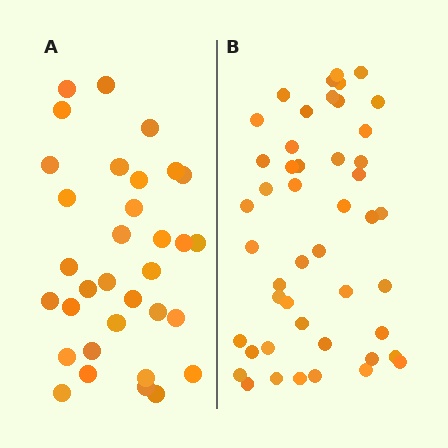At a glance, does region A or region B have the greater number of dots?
Region B (the right region) has more dots.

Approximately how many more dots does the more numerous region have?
Region B has approximately 15 more dots than region A.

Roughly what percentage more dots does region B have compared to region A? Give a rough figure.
About 40% more.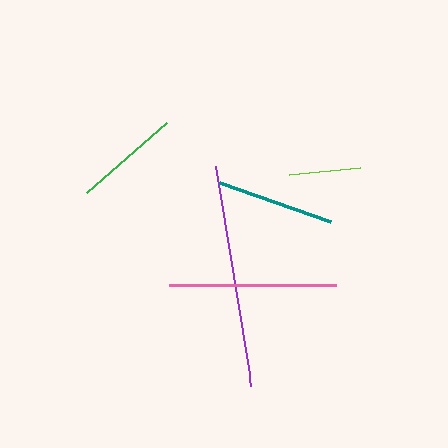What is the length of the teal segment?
The teal segment is approximately 118 pixels long.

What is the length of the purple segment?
The purple segment is approximately 222 pixels long.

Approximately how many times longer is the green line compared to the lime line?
The green line is approximately 1.5 times the length of the lime line.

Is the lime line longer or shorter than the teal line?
The teal line is longer than the lime line.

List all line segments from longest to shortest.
From longest to shortest: purple, pink, teal, green, lime.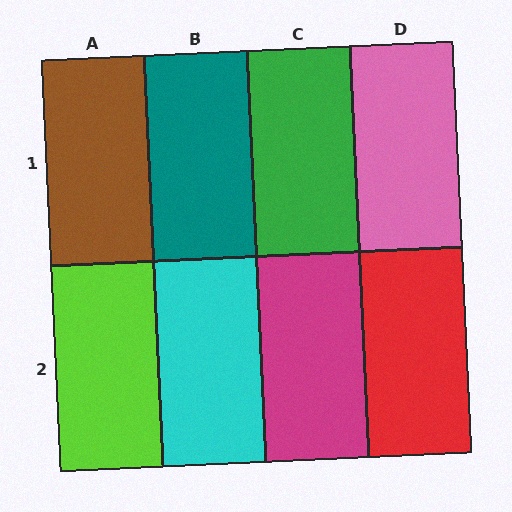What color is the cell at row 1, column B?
Teal.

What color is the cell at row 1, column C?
Green.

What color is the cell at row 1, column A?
Brown.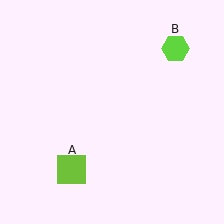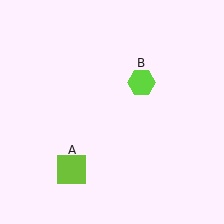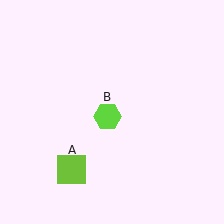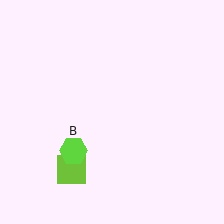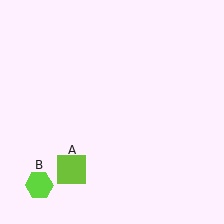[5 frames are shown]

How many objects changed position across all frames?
1 object changed position: lime hexagon (object B).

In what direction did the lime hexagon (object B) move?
The lime hexagon (object B) moved down and to the left.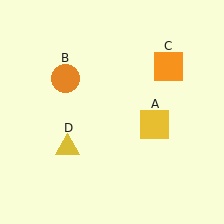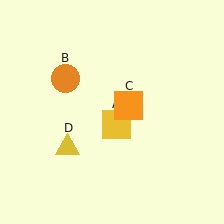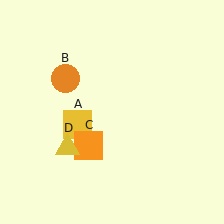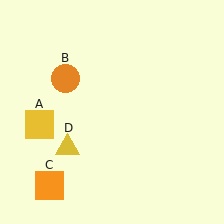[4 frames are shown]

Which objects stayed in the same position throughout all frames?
Orange circle (object B) and yellow triangle (object D) remained stationary.